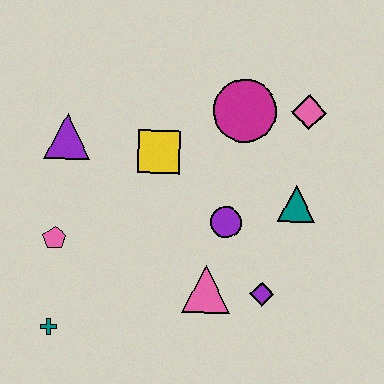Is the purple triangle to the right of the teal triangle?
No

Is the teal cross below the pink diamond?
Yes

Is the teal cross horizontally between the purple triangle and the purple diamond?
No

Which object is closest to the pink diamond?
The magenta circle is closest to the pink diamond.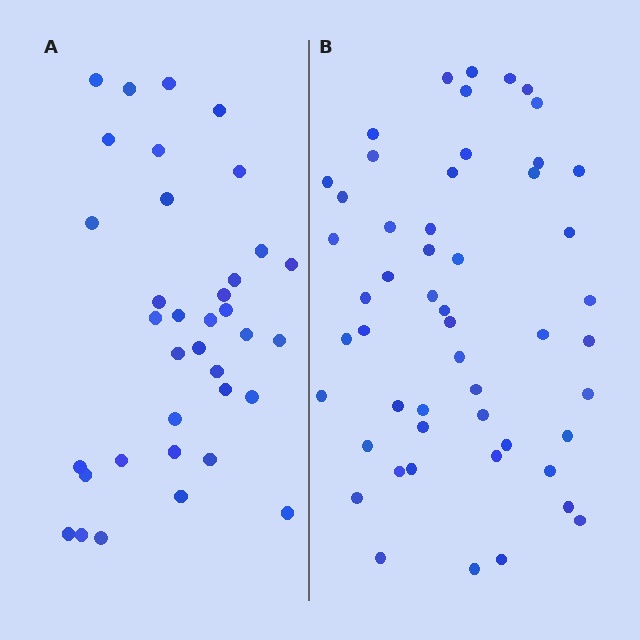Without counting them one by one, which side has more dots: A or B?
Region B (the right region) has more dots.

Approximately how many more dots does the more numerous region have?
Region B has approximately 15 more dots than region A.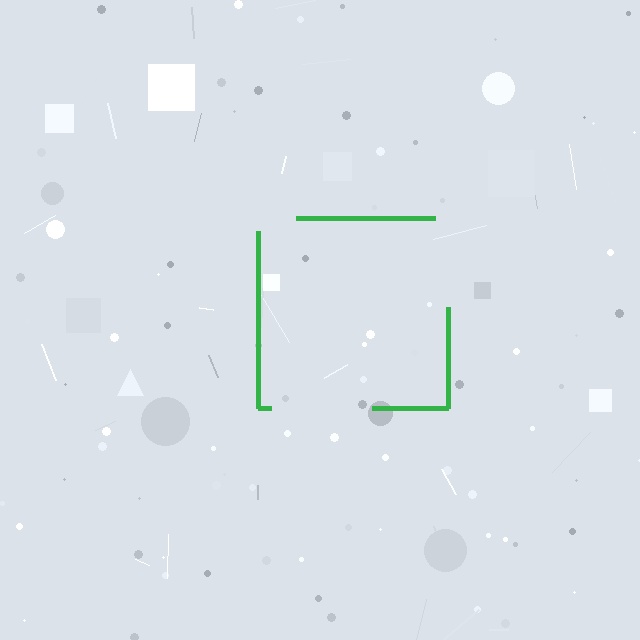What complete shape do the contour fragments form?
The contour fragments form a square.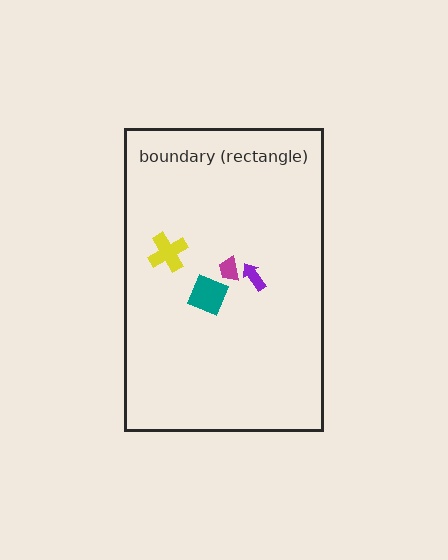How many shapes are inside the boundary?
4 inside, 0 outside.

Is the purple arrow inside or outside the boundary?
Inside.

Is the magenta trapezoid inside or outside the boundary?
Inside.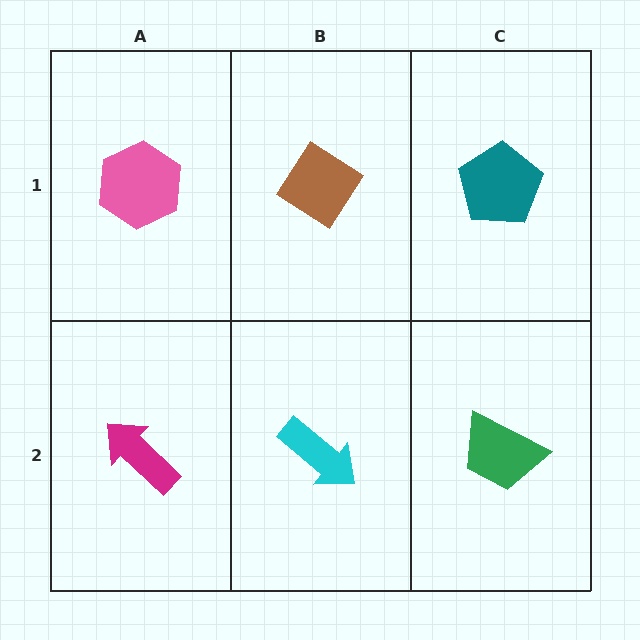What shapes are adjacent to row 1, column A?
A magenta arrow (row 2, column A), a brown diamond (row 1, column B).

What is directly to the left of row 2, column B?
A magenta arrow.